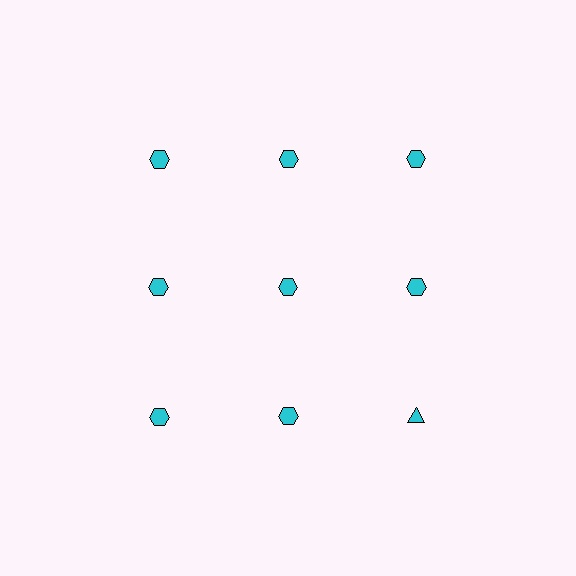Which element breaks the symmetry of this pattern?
The cyan triangle in the third row, center column breaks the symmetry. All other shapes are cyan hexagons.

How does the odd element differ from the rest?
It has a different shape: triangle instead of hexagon.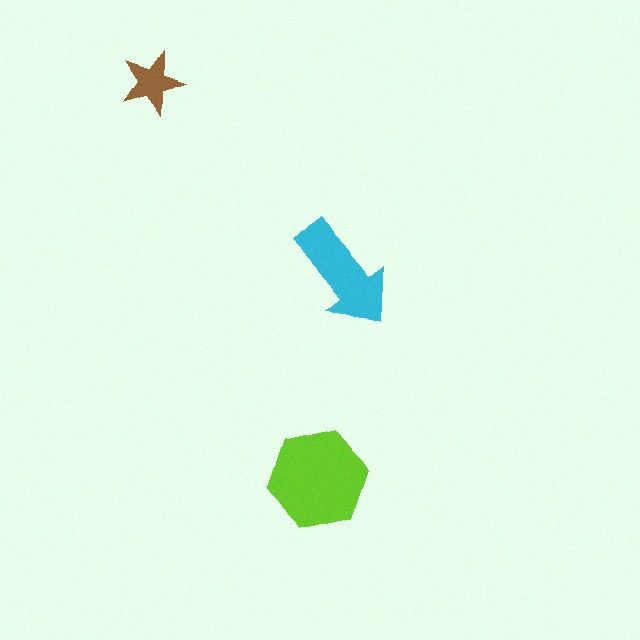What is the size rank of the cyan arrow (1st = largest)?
2nd.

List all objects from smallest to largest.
The brown star, the cyan arrow, the lime hexagon.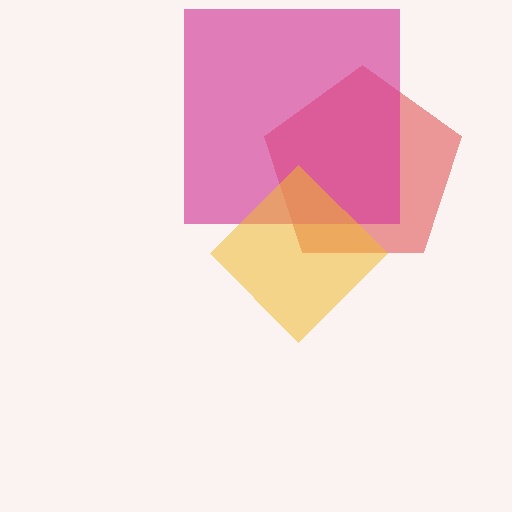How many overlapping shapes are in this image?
There are 3 overlapping shapes in the image.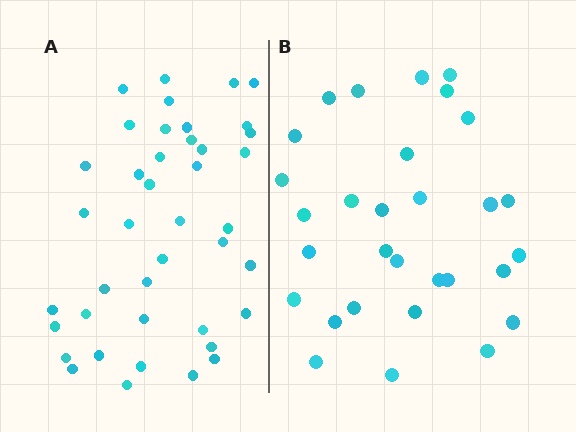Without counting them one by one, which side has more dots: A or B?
Region A (the left region) has more dots.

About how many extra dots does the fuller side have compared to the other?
Region A has roughly 12 or so more dots than region B.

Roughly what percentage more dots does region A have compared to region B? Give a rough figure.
About 35% more.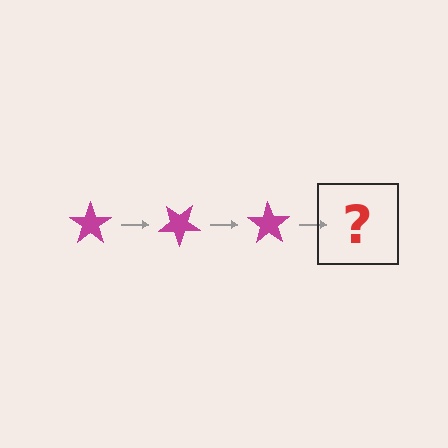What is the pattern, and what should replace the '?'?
The pattern is that the star rotates 35 degrees each step. The '?' should be a magenta star rotated 105 degrees.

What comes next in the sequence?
The next element should be a magenta star rotated 105 degrees.